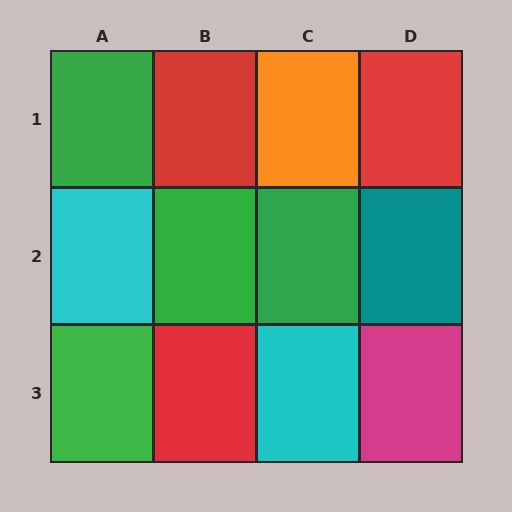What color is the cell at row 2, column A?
Cyan.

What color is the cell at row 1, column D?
Red.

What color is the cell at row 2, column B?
Green.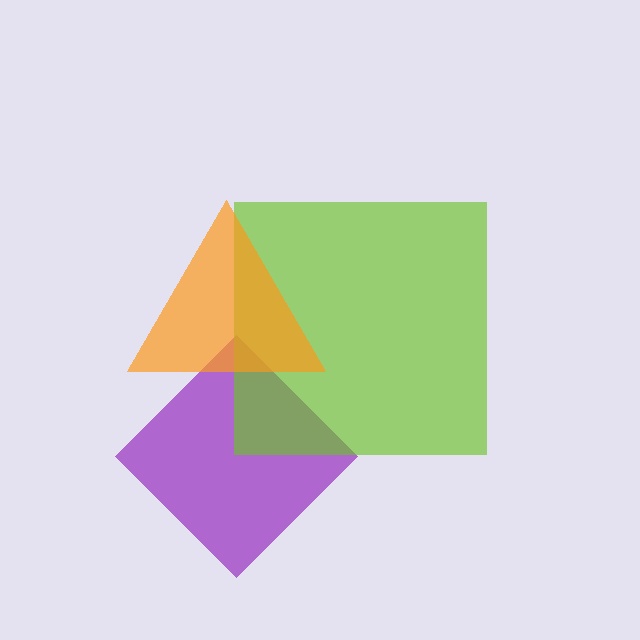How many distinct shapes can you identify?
There are 3 distinct shapes: a purple diamond, a lime square, an orange triangle.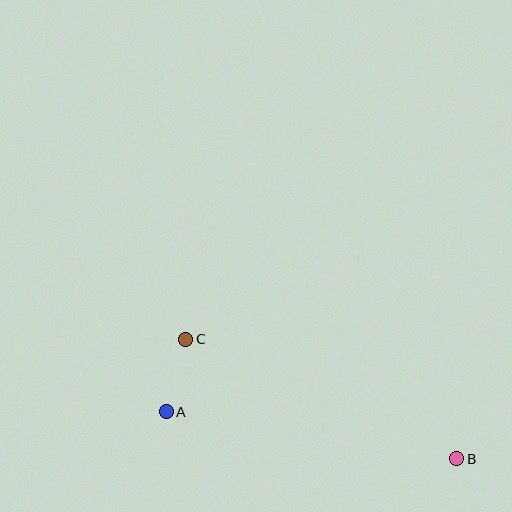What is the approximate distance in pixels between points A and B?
The distance between A and B is approximately 295 pixels.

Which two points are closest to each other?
Points A and C are closest to each other.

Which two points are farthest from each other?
Points B and C are farthest from each other.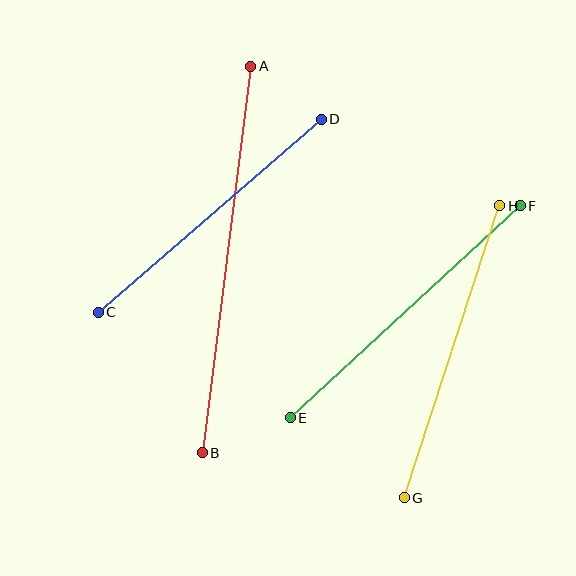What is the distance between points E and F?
The distance is approximately 313 pixels.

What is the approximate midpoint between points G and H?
The midpoint is at approximately (452, 352) pixels.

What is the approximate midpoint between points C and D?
The midpoint is at approximately (210, 216) pixels.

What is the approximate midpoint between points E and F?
The midpoint is at approximately (405, 312) pixels.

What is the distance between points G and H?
The distance is approximately 307 pixels.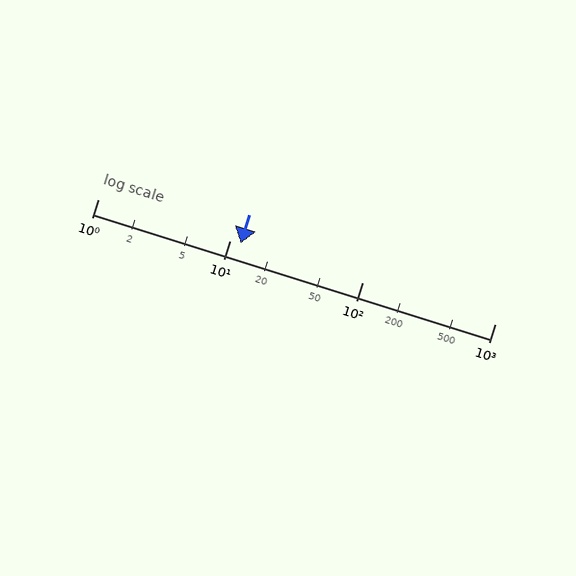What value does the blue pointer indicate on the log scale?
The pointer indicates approximately 12.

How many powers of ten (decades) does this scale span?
The scale spans 3 decades, from 1 to 1000.